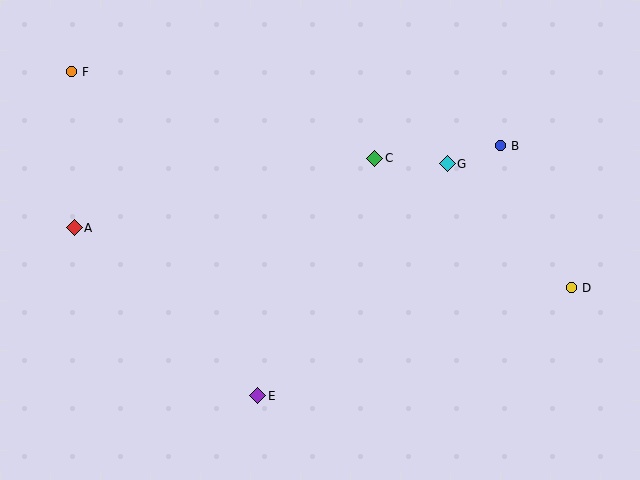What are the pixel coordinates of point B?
Point B is at (501, 146).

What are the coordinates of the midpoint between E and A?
The midpoint between E and A is at (166, 312).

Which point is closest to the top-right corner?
Point B is closest to the top-right corner.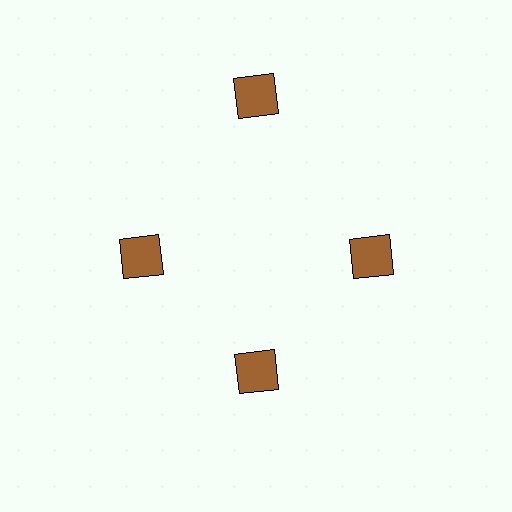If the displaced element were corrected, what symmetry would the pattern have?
It would have 4-fold rotational symmetry — the pattern would map onto itself every 90 degrees.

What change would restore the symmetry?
The symmetry would be restored by moving it inward, back onto the ring so that all 4 squares sit at equal angles and equal distance from the center.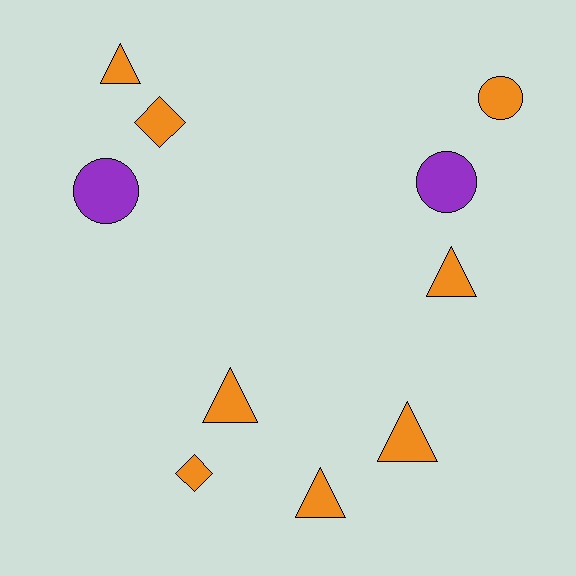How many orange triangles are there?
There are 5 orange triangles.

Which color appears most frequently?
Orange, with 8 objects.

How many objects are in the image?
There are 10 objects.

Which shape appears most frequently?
Triangle, with 5 objects.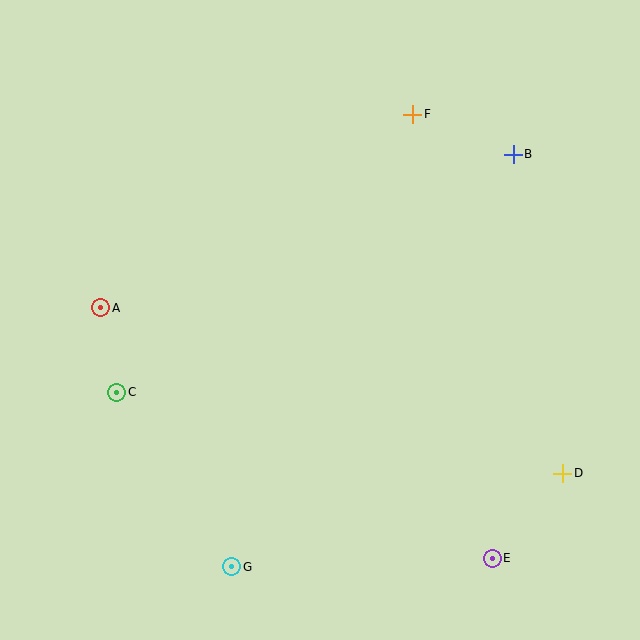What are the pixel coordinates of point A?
Point A is at (101, 308).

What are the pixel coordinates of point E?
Point E is at (492, 558).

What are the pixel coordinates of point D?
Point D is at (563, 473).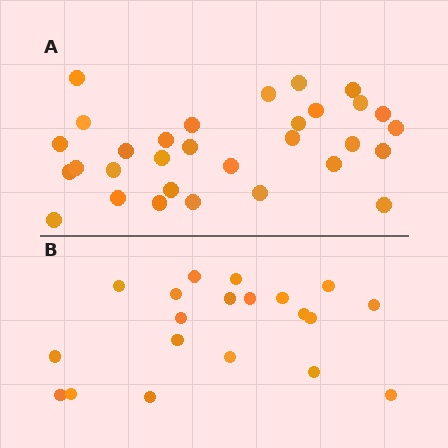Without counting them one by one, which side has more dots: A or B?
Region A (the top region) has more dots.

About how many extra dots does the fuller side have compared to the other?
Region A has roughly 12 or so more dots than region B.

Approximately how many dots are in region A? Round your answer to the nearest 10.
About 30 dots. (The exact count is 31, which rounds to 30.)